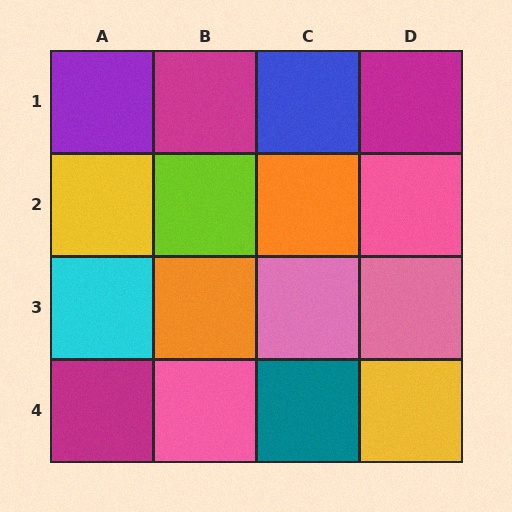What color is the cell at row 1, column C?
Blue.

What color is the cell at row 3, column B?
Orange.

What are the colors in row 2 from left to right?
Yellow, lime, orange, pink.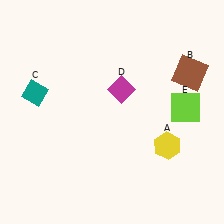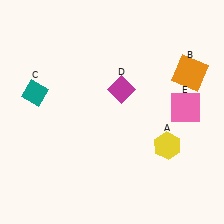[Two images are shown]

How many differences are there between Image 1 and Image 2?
There are 2 differences between the two images.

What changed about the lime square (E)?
In Image 1, E is lime. In Image 2, it changed to pink.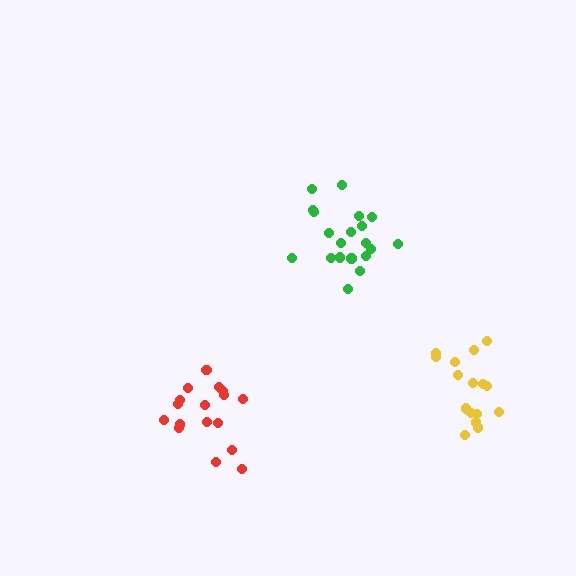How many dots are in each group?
Group 1: 17 dots, Group 2: 16 dots, Group 3: 20 dots (53 total).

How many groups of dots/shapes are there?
There are 3 groups.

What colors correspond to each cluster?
The clusters are colored: red, yellow, green.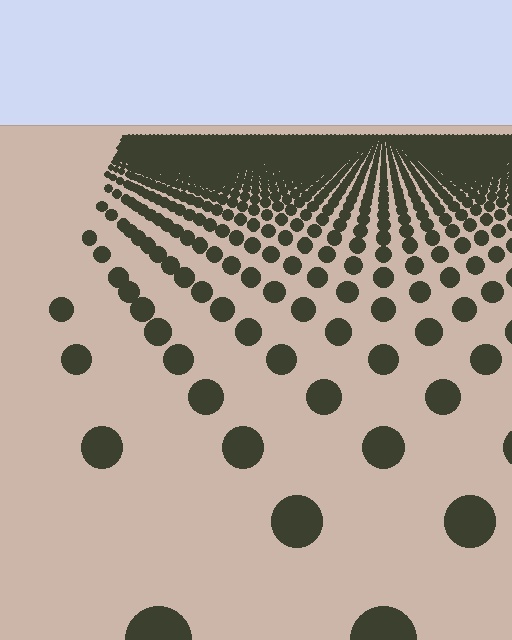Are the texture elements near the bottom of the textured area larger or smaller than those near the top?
Larger. Near the bottom, elements are closer to the viewer and appear at a bigger on-screen size.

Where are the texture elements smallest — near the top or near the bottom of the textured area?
Near the top.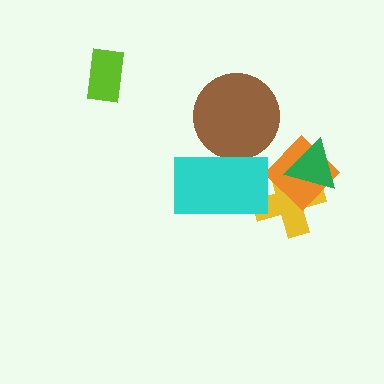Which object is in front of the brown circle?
The cyan rectangle is in front of the brown circle.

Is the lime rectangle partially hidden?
No, no other shape covers it.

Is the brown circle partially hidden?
Yes, it is partially covered by another shape.